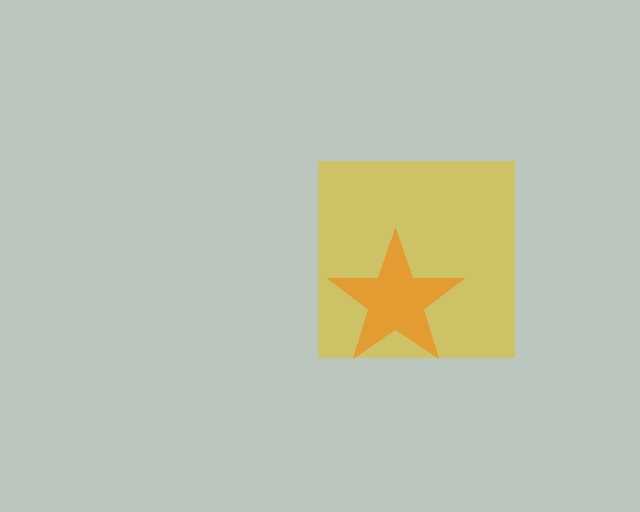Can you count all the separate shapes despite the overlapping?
Yes, there are 2 separate shapes.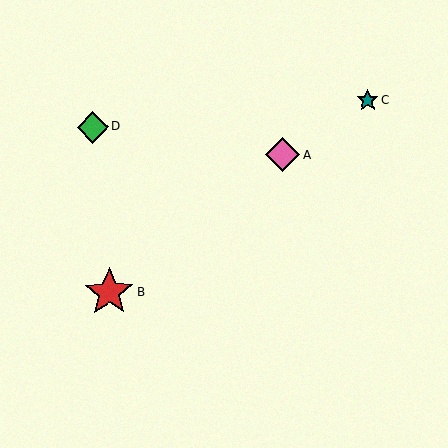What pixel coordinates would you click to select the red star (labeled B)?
Click at (109, 292) to select the red star B.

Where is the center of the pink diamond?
The center of the pink diamond is at (283, 155).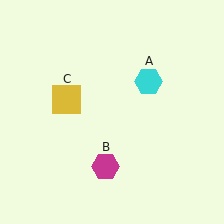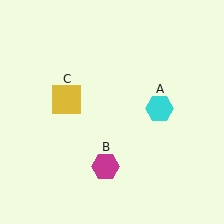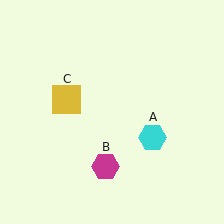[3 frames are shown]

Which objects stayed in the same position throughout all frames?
Magenta hexagon (object B) and yellow square (object C) remained stationary.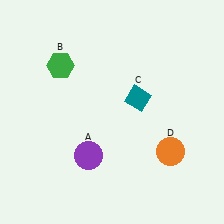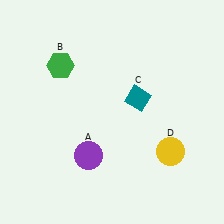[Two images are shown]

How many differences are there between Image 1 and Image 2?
There is 1 difference between the two images.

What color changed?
The circle (D) changed from orange in Image 1 to yellow in Image 2.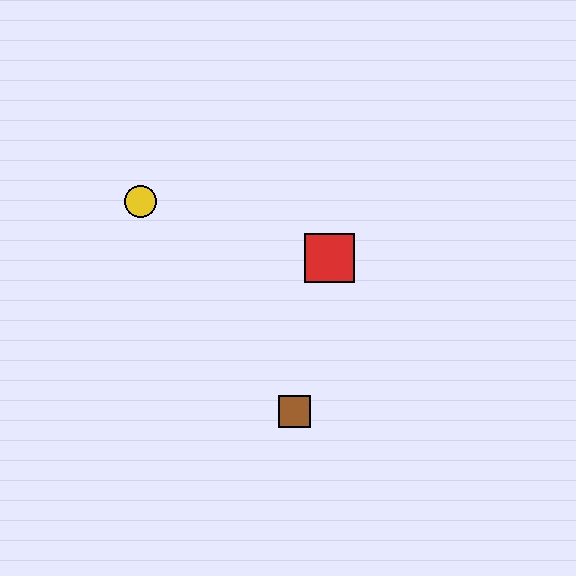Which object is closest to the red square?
The brown square is closest to the red square.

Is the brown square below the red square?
Yes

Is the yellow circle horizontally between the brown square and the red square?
No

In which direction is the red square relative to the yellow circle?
The red square is to the right of the yellow circle.